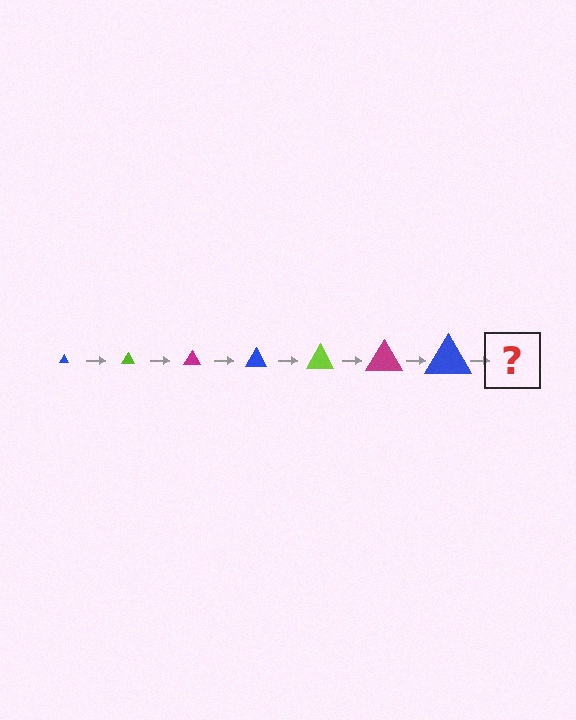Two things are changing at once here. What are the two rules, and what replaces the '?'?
The two rules are that the triangle grows larger each step and the color cycles through blue, lime, and magenta. The '?' should be a lime triangle, larger than the previous one.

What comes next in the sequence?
The next element should be a lime triangle, larger than the previous one.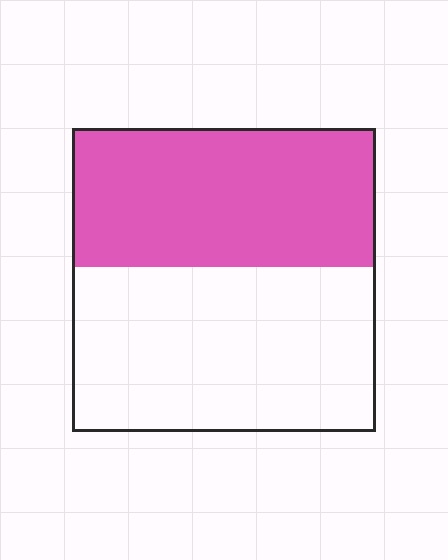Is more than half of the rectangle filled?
No.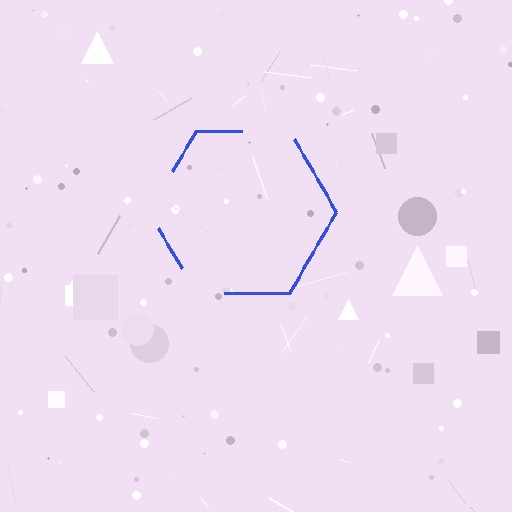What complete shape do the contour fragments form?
The contour fragments form a hexagon.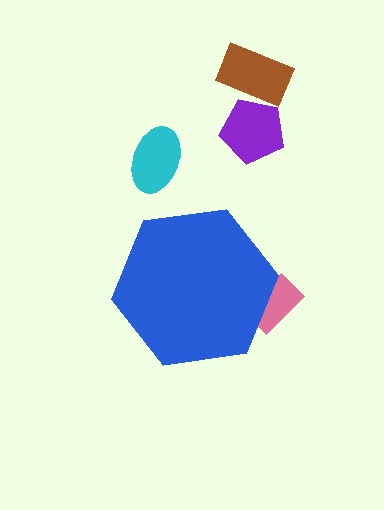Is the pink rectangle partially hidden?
Yes, the pink rectangle is partially hidden behind the blue hexagon.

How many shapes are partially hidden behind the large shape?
1 shape is partially hidden.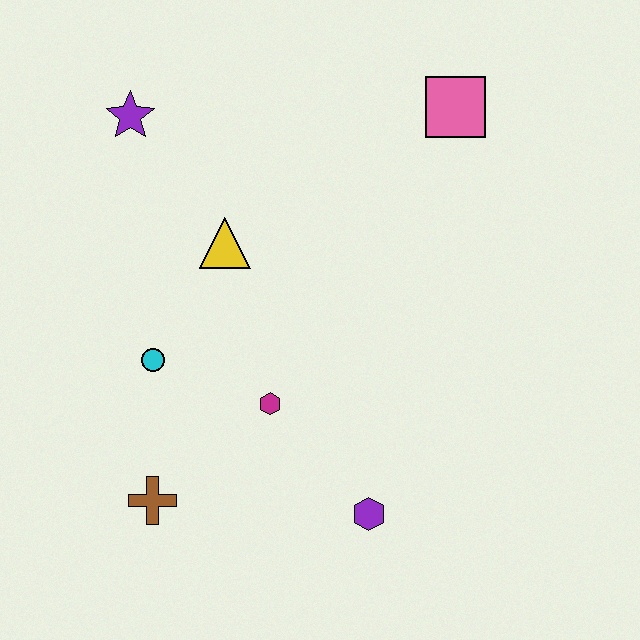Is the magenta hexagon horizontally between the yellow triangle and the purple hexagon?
Yes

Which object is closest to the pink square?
The yellow triangle is closest to the pink square.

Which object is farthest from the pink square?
The brown cross is farthest from the pink square.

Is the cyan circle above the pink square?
No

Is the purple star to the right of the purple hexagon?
No